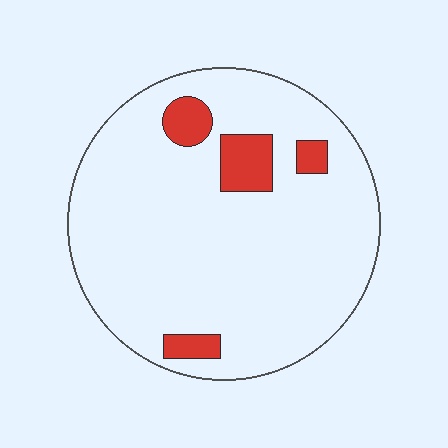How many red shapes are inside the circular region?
4.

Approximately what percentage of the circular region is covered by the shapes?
Approximately 10%.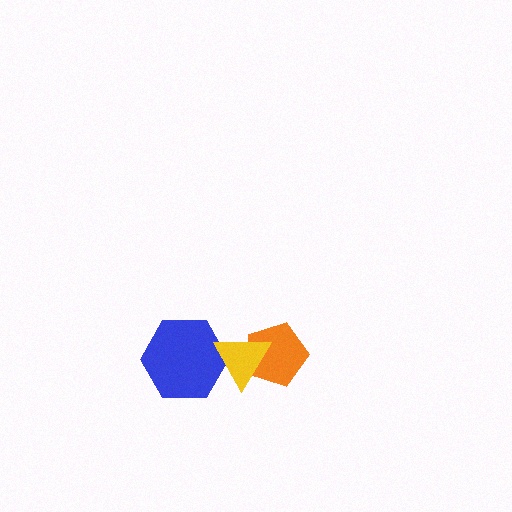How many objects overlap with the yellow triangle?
2 objects overlap with the yellow triangle.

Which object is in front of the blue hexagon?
The yellow triangle is in front of the blue hexagon.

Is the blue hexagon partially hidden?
Yes, it is partially covered by another shape.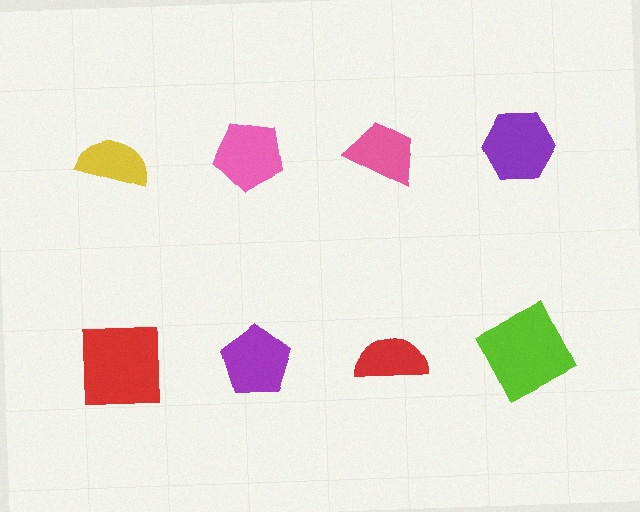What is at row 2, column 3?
A red semicircle.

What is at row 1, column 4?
A purple hexagon.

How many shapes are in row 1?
4 shapes.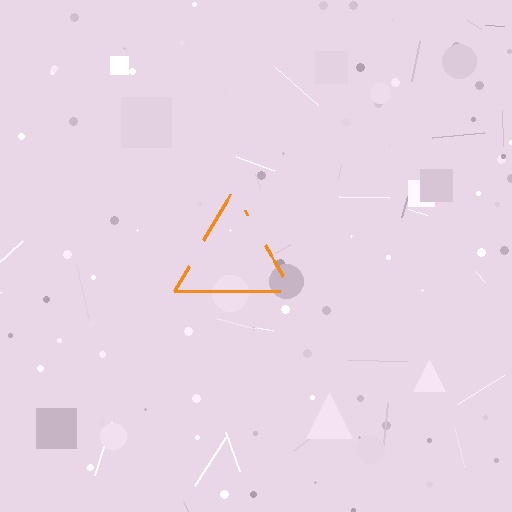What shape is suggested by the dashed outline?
The dashed outline suggests a triangle.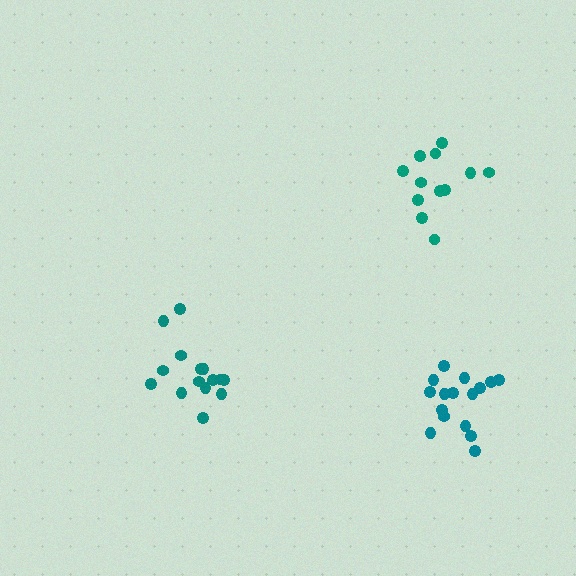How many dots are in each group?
Group 1: 12 dots, Group 2: 15 dots, Group 3: 16 dots (43 total).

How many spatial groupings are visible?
There are 3 spatial groupings.